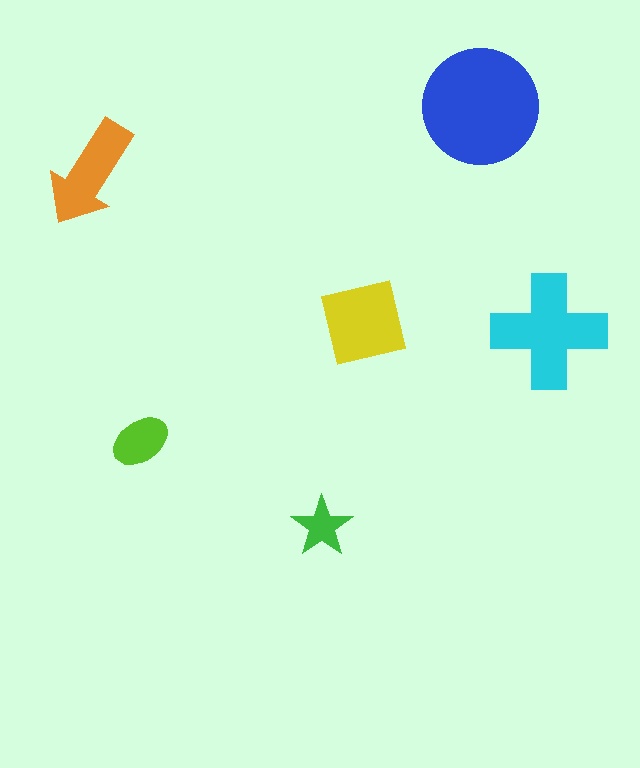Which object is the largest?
The blue circle.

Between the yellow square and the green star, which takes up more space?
The yellow square.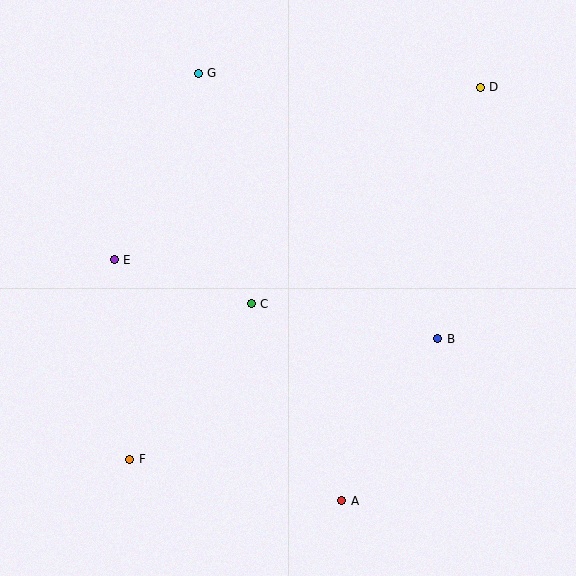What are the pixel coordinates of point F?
Point F is at (130, 459).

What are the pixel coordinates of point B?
Point B is at (438, 339).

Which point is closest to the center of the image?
Point C at (251, 304) is closest to the center.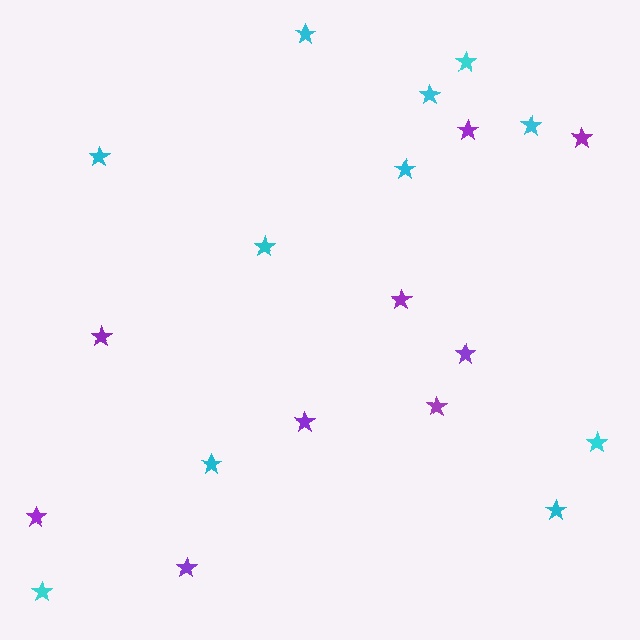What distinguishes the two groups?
There are 2 groups: one group of purple stars (9) and one group of cyan stars (11).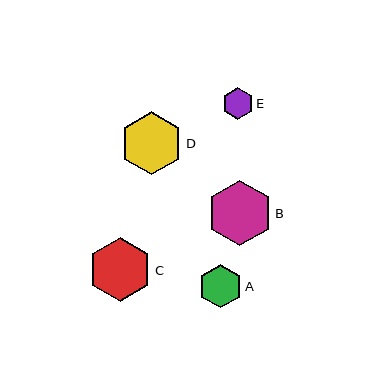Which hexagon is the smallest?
Hexagon E is the smallest with a size of approximately 31 pixels.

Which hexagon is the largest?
Hexagon B is the largest with a size of approximately 65 pixels.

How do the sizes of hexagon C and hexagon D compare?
Hexagon C and hexagon D are approximately the same size.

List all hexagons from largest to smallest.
From largest to smallest: B, C, D, A, E.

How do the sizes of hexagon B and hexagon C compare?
Hexagon B and hexagon C are approximately the same size.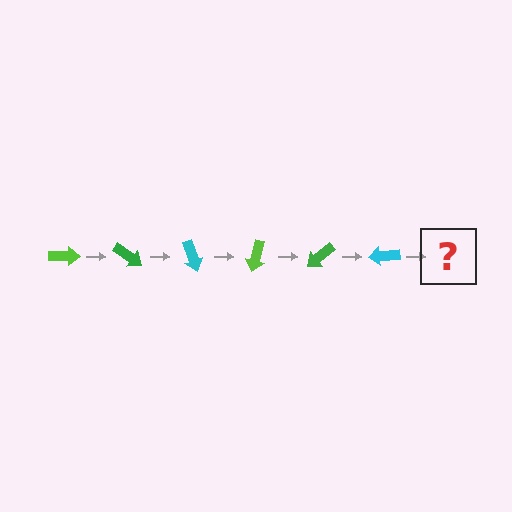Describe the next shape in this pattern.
It should be a lime arrow, rotated 210 degrees from the start.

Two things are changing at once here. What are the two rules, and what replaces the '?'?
The two rules are that it rotates 35 degrees each step and the color cycles through lime, green, and cyan. The '?' should be a lime arrow, rotated 210 degrees from the start.